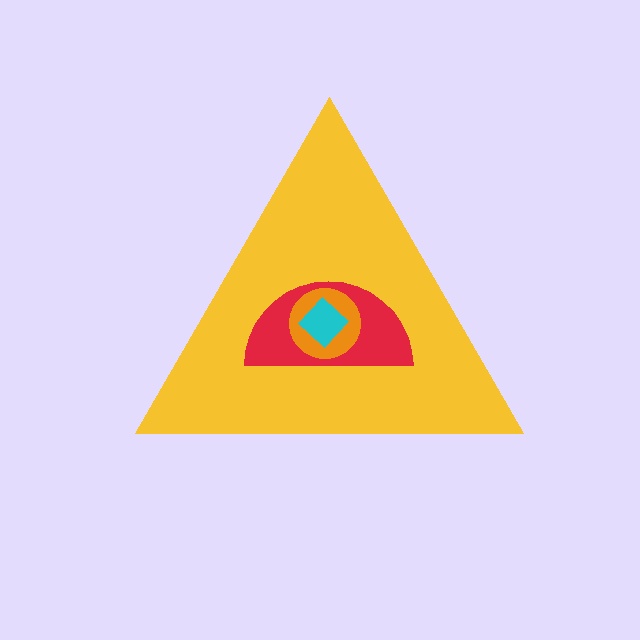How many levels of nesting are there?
4.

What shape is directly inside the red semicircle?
The orange circle.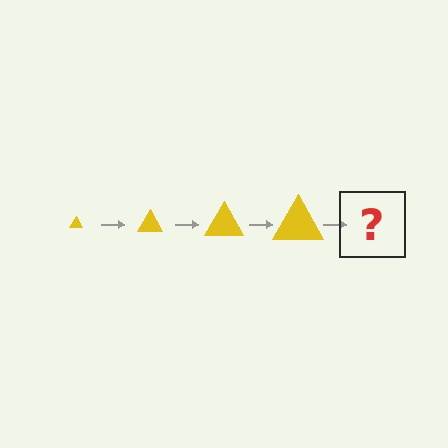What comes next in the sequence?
The next element should be a yellow triangle, larger than the previous one.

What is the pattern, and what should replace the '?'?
The pattern is that the triangle gets progressively larger each step. The '?' should be a yellow triangle, larger than the previous one.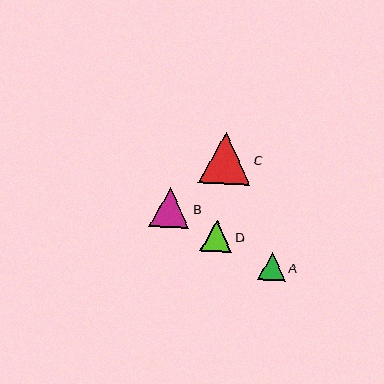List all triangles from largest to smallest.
From largest to smallest: C, B, D, A.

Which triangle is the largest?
Triangle C is the largest with a size of approximately 52 pixels.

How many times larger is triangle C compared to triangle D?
Triangle C is approximately 1.7 times the size of triangle D.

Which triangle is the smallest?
Triangle A is the smallest with a size of approximately 28 pixels.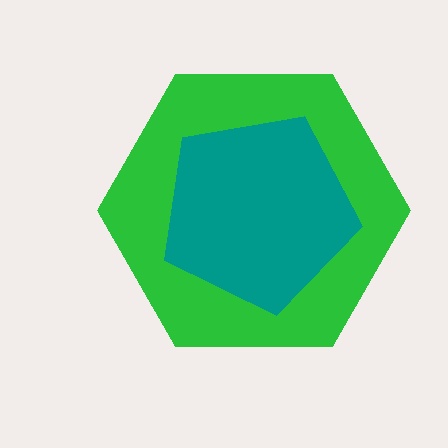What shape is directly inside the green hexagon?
The teal pentagon.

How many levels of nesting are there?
2.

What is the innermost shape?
The teal pentagon.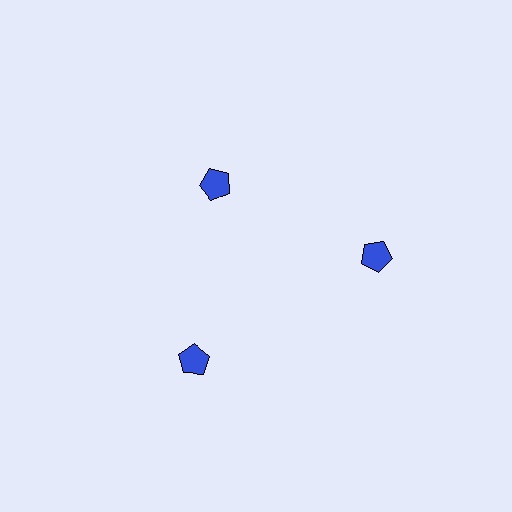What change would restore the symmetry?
The symmetry would be restored by moving it outward, back onto the ring so that all 3 pentagons sit at equal angles and equal distance from the center.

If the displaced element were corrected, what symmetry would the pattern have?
It would have 3-fold rotational symmetry — the pattern would map onto itself every 120 degrees.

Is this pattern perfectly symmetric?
No. The 3 blue pentagons are arranged in a ring, but one element near the 11 o'clock position is pulled inward toward the center, breaking the 3-fold rotational symmetry.